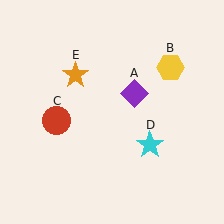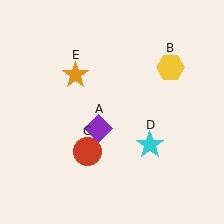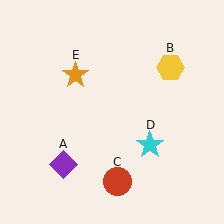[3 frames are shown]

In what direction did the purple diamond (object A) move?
The purple diamond (object A) moved down and to the left.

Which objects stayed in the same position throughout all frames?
Yellow hexagon (object B) and cyan star (object D) and orange star (object E) remained stationary.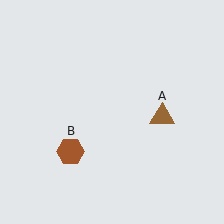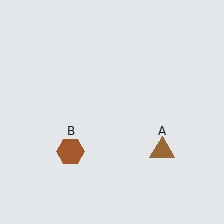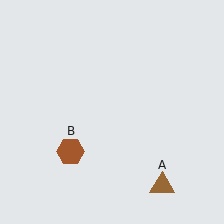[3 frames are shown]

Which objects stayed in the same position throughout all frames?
Brown hexagon (object B) remained stationary.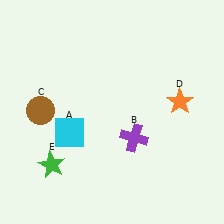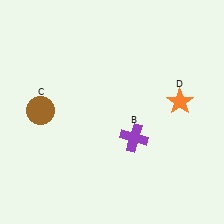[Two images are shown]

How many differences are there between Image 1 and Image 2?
There are 2 differences between the two images.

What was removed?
The green star (E), the cyan square (A) were removed in Image 2.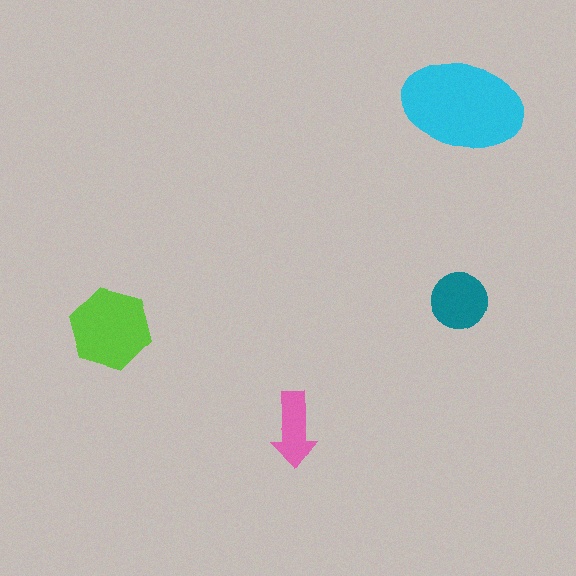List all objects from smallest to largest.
The pink arrow, the teal circle, the lime hexagon, the cyan ellipse.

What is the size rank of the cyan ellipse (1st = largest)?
1st.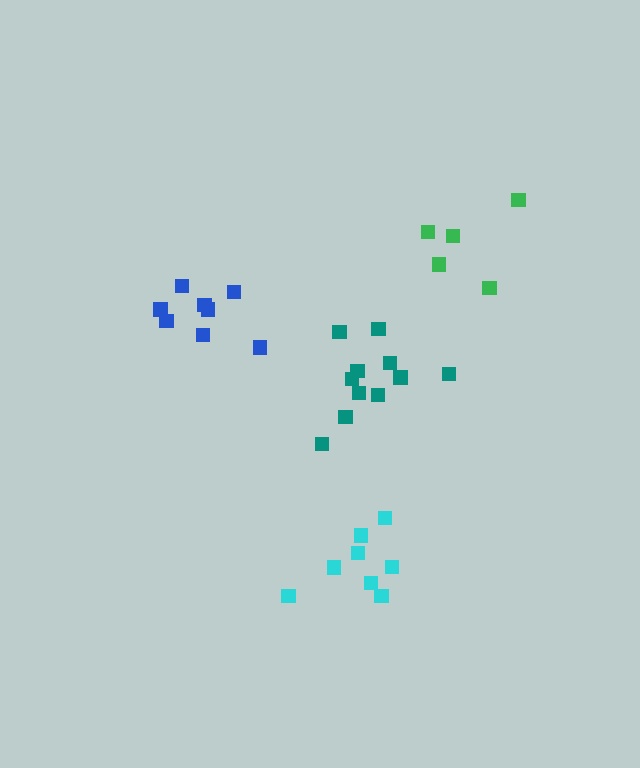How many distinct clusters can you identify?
There are 4 distinct clusters.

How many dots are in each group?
Group 1: 8 dots, Group 2: 5 dots, Group 3: 8 dots, Group 4: 11 dots (32 total).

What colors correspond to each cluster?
The clusters are colored: cyan, green, blue, teal.